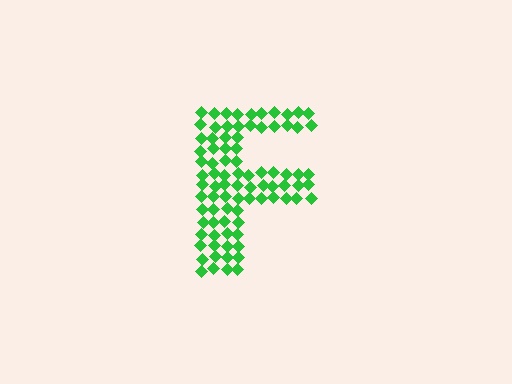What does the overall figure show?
The overall figure shows the letter F.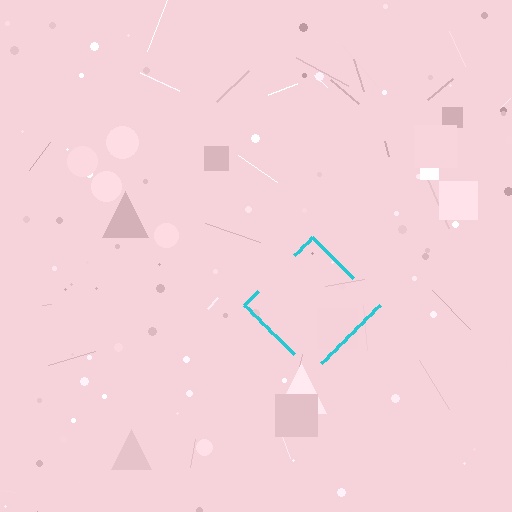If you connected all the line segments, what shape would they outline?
They would outline a diamond.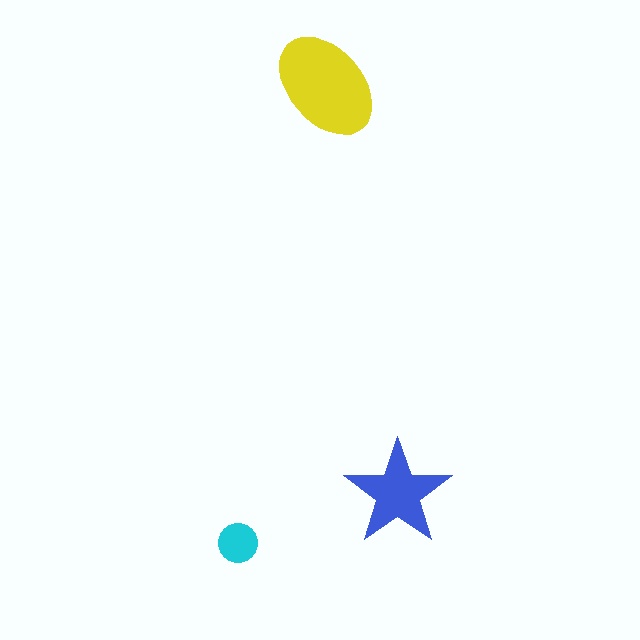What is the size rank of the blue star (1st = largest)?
2nd.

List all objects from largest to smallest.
The yellow ellipse, the blue star, the cyan circle.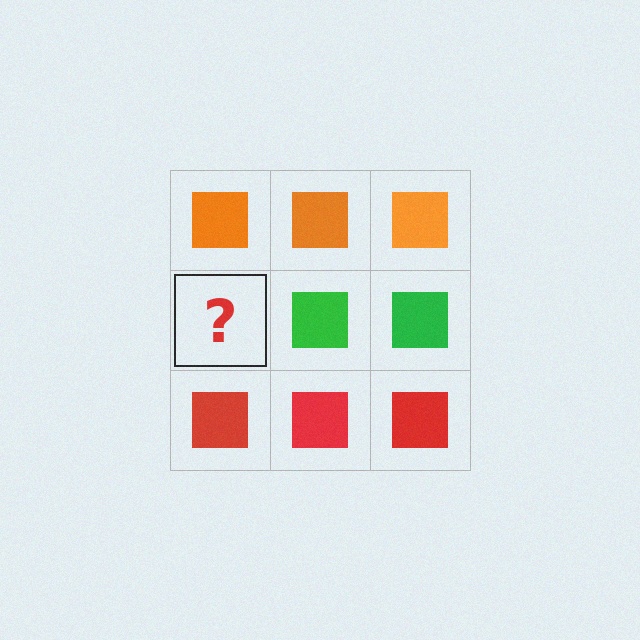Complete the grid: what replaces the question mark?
The question mark should be replaced with a green square.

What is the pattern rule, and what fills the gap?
The rule is that each row has a consistent color. The gap should be filled with a green square.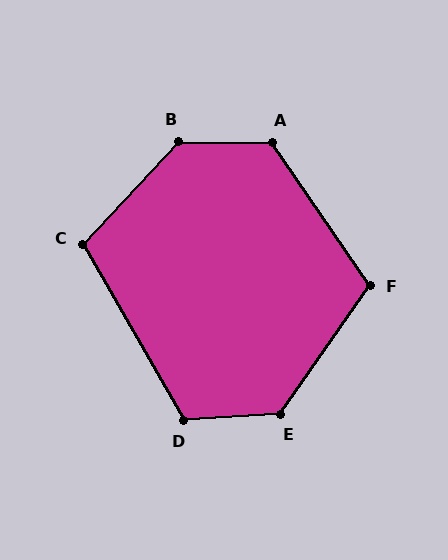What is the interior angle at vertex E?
Approximately 128 degrees (obtuse).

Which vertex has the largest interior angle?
B, at approximately 132 degrees.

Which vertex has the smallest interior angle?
C, at approximately 107 degrees.